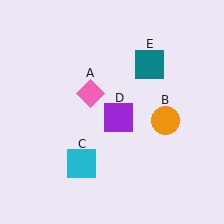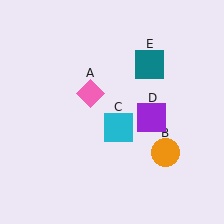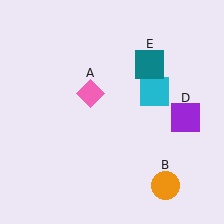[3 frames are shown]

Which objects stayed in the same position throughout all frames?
Pink diamond (object A) and teal square (object E) remained stationary.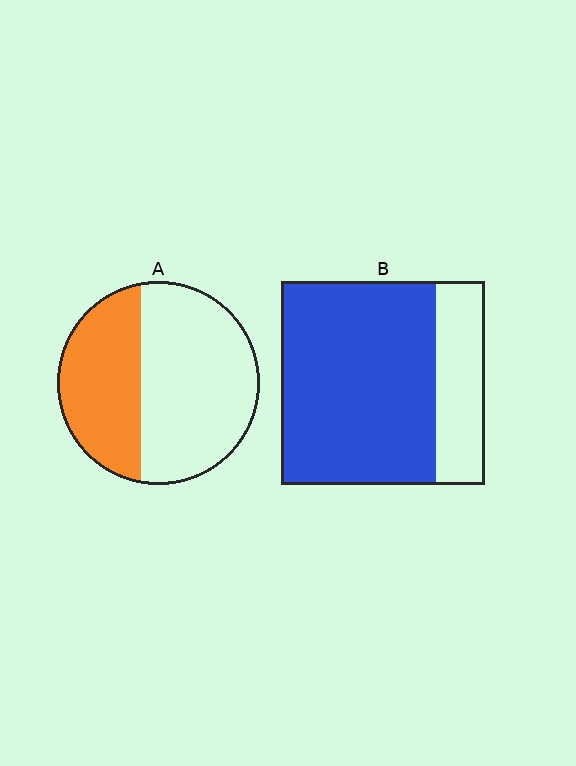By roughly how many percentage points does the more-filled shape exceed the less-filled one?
By roughly 35 percentage points (B over A).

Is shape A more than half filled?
No.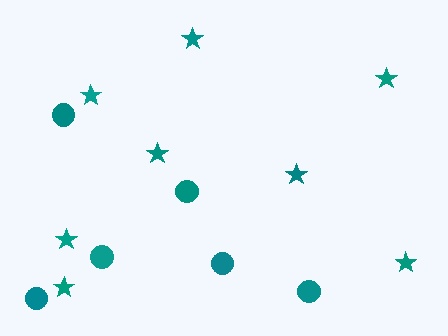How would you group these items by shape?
There are 2 groups: one group of circles (6) and one group of stars (8).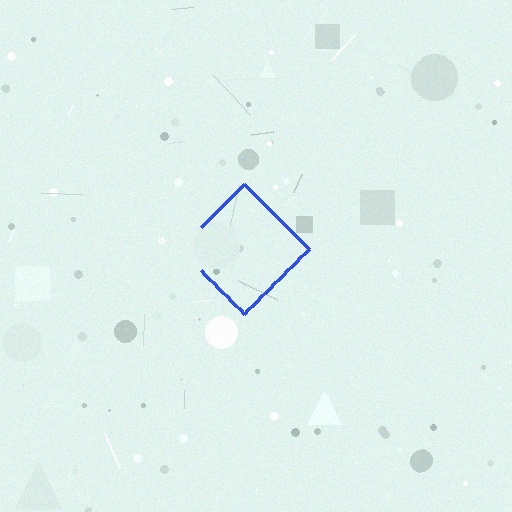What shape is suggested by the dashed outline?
The dashed outline suggests a diamond.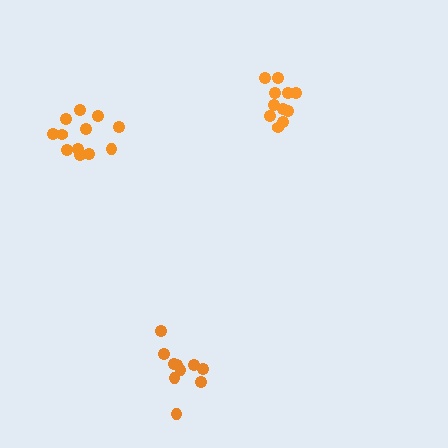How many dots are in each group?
Group 1: 11 dots, Group 2: 10 dots, Group 3: 12 dots (33 total).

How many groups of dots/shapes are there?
There are 3 groups.